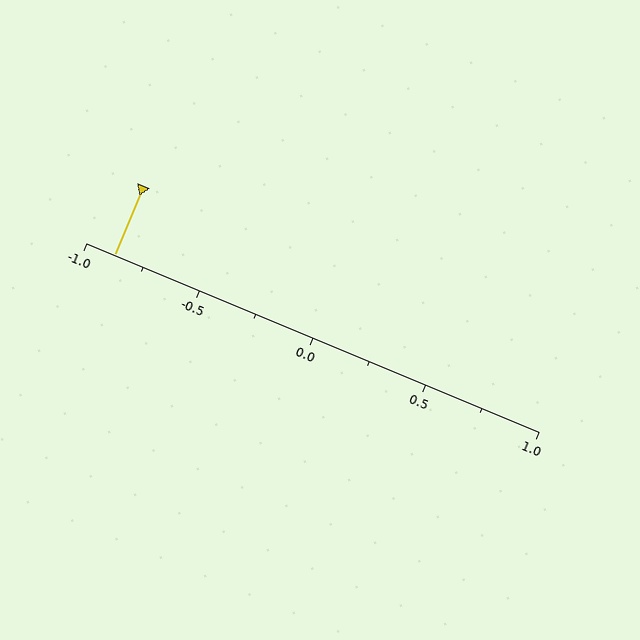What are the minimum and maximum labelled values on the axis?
The axis runs from -1.0 to 1.0.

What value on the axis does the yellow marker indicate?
The marker indicates approximately -0.88.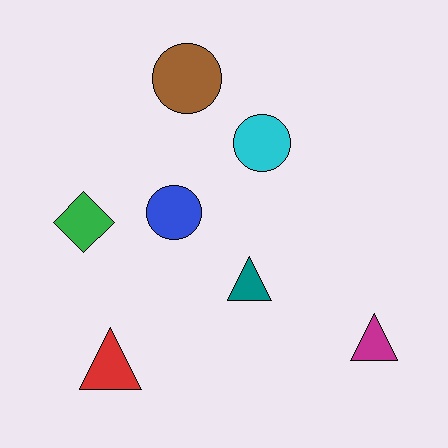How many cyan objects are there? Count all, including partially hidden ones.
There is 1 cyan object.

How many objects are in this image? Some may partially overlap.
There are 7 objects.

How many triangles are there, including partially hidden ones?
There are 3 triangles.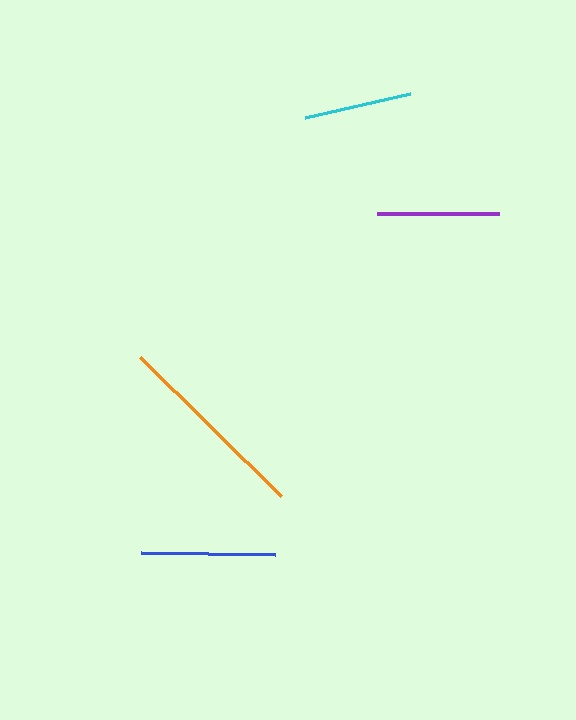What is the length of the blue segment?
The blue segment is approximately 134 pixels long.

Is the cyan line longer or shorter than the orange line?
The orange line is longer than the cyan line.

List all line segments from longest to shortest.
From longest to shortest: orange, blue, purple, cyan.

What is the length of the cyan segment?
The cyan segment is approximately 108 pixels long.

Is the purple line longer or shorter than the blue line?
The blue line is longer than the purple line.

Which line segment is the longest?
The orange line is the longest at approximately 198 pixels.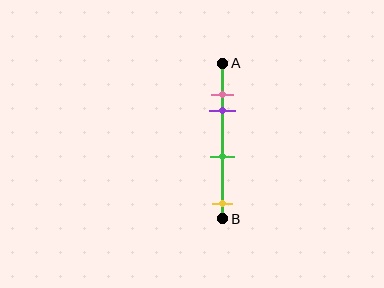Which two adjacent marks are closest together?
The pink and purple marks are the closest adjacent pair.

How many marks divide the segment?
There are 4 marks dividing the segment.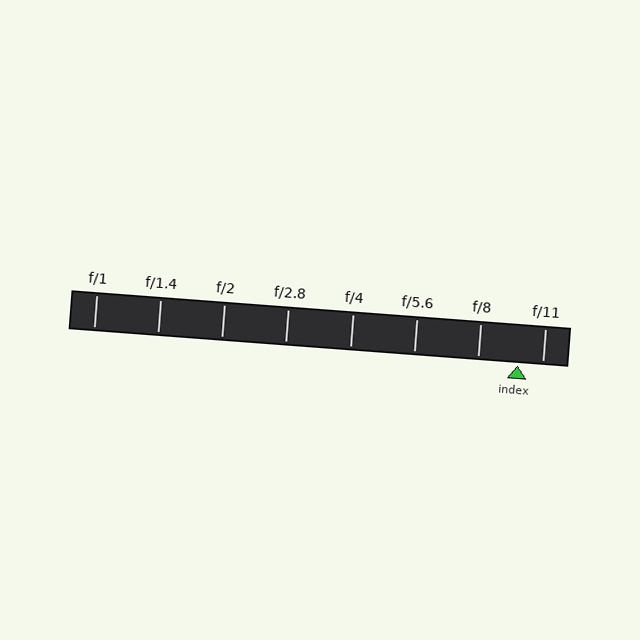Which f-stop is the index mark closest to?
The index mark is closest to f/11.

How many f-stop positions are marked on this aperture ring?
There are 8 f-stop positions marked.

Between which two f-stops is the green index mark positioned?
The index mark is between f/8 and f/11.